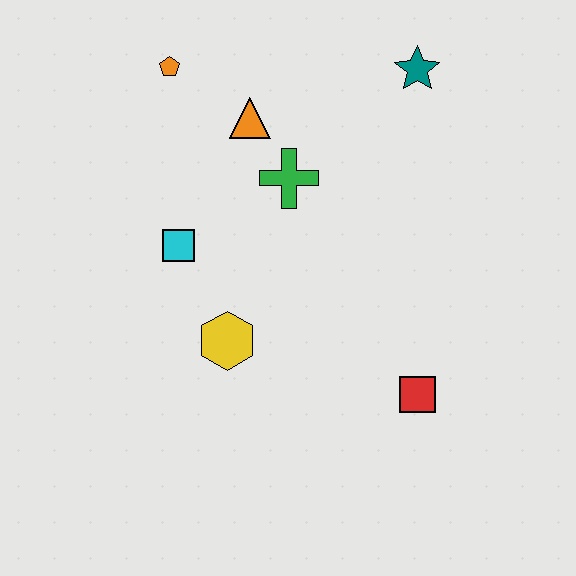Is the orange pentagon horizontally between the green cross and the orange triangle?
No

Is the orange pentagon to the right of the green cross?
No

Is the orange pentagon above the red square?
Yes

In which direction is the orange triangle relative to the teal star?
The orange triangle is to the left of the teal star.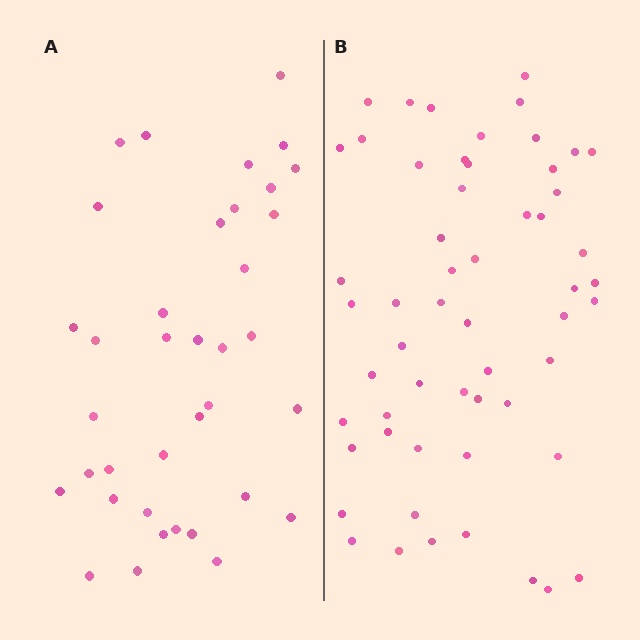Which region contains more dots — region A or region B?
Region B (the right region) has more dots.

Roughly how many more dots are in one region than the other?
Region B has approximately 20 more dots than region A.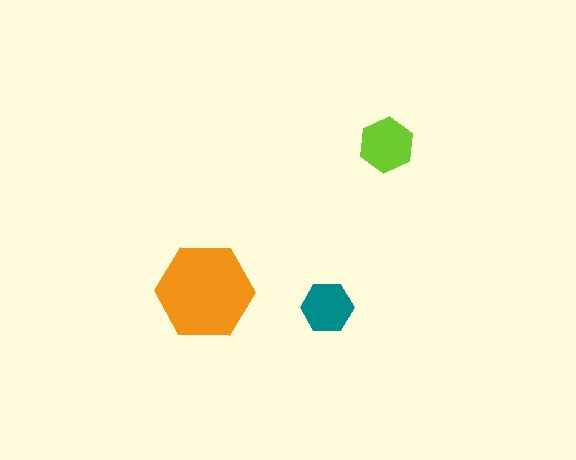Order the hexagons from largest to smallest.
the orange one, the lime one, the teal one.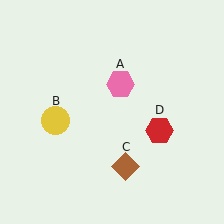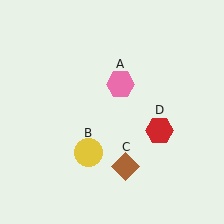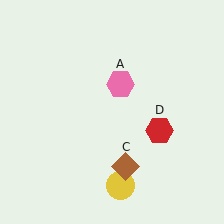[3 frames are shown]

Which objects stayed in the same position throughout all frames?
Pink hexagon (object A) and brown diamond (object C) and red hexagon (object D) remained stationary.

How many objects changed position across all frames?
1 object changed position: yellow circle (object B).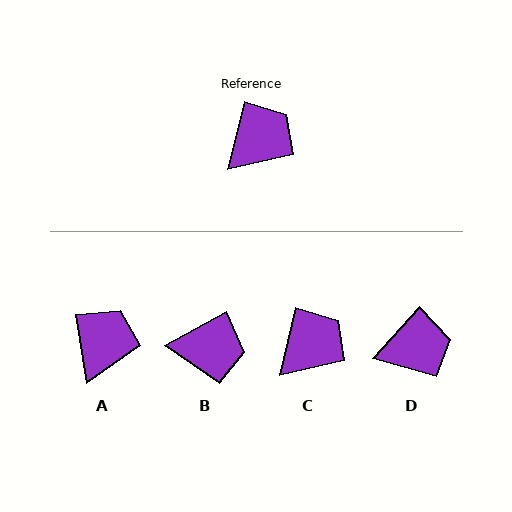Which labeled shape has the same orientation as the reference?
C.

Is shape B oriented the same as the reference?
No, it is off by about 48 degrees.